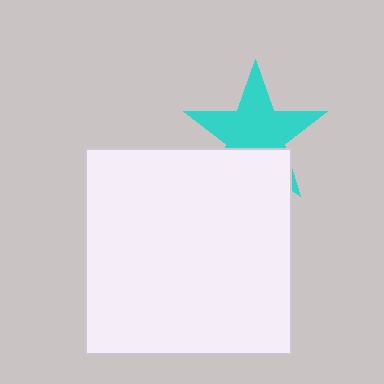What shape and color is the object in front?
The object in front is a white square.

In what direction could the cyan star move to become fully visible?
The cyan star could move up. That would shift it out from behind the white square entirely.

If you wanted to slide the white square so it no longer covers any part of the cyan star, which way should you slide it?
Slide it down — that is the most direct way to separate the two shapes.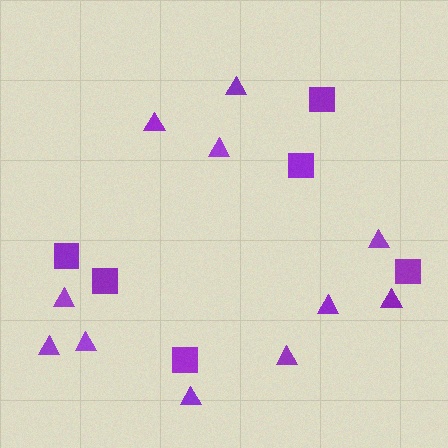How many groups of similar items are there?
There are 2 groups: one group of triangles (11) and one group of squares (6).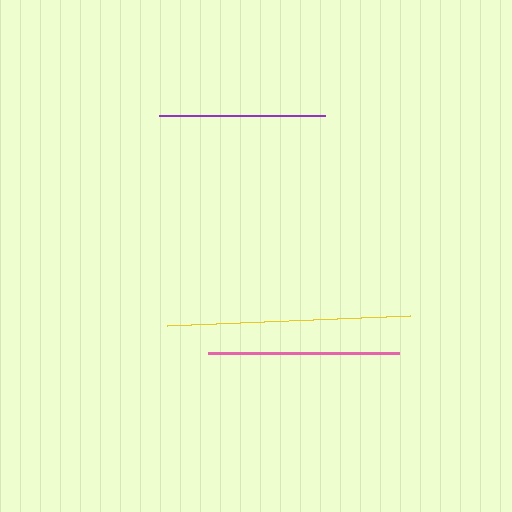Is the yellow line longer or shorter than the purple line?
The yellow line is longer than the purple line.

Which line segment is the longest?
The yellow line is the longest at approximately 244 pixels.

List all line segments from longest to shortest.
From longest to shortest: yellow, pink, purple.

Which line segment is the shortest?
The purple line is the shortest at approximately 166 pixels.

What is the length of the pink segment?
The pink segment is approximately 190 pixels long.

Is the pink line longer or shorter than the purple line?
The pink line is longer than the purple line.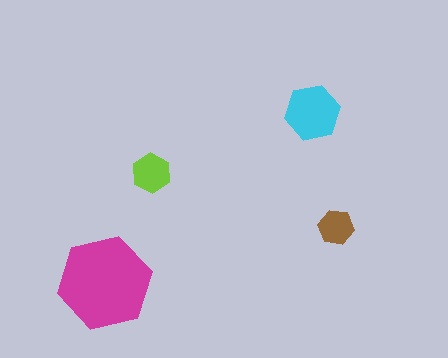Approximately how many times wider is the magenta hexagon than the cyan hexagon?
About 1.5 times wider.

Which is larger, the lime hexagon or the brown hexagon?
The lime one.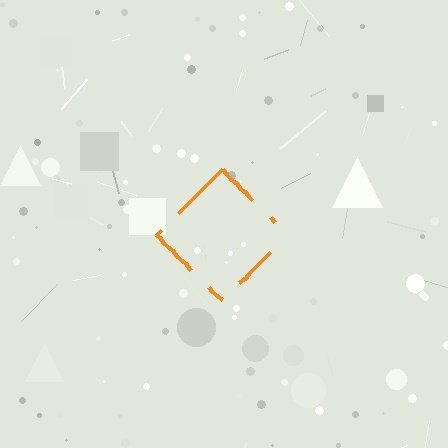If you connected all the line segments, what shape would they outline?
They would outline a diamond.